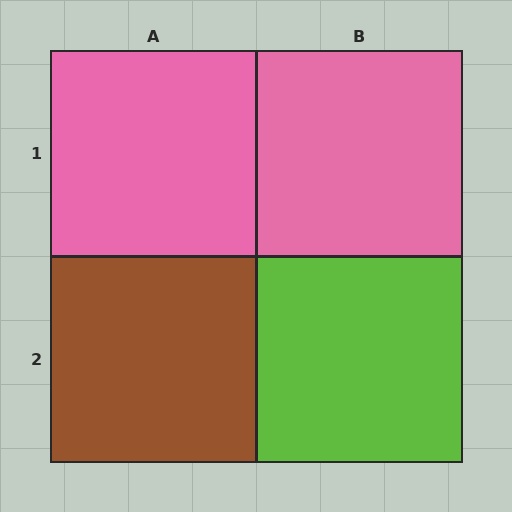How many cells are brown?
1 cell is brown.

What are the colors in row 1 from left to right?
Pink, pink.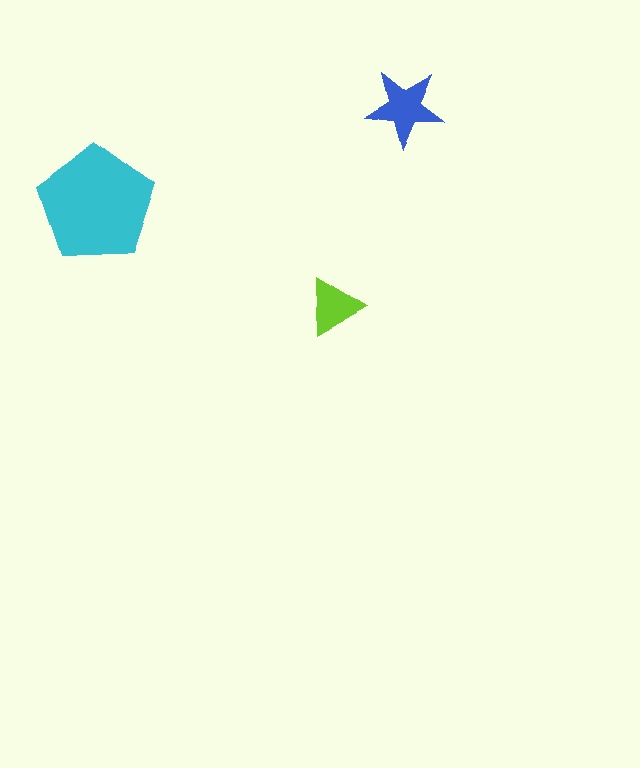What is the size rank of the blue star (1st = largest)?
2nd.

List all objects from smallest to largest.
The lime triangle, the blue star, the cyan pentagon.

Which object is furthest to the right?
The blue star is rightmost.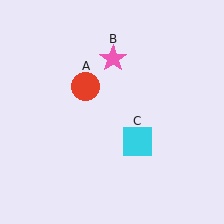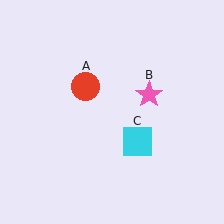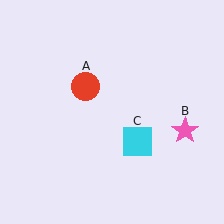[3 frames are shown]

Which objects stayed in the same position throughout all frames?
Red circle (object A) and cyan square (object C) remained stationary.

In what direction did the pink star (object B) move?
The pink star (object B) moved down and to the right.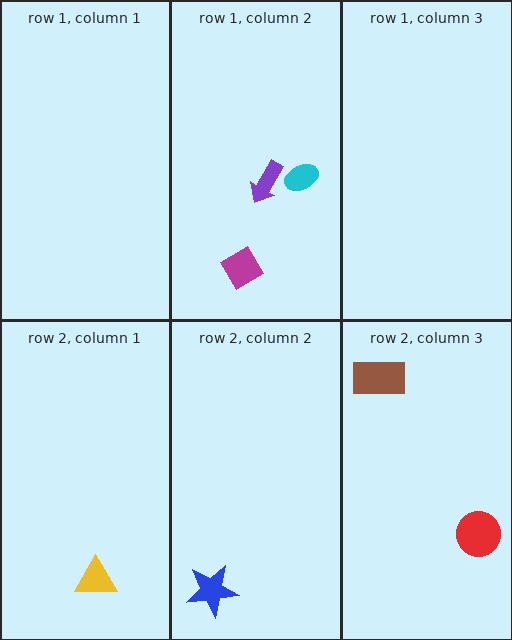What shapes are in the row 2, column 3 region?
The red circle, the brown rectangle.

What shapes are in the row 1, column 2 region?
The magenta diamond, the purple arrow, the cyan ellipse.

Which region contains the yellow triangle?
The row 2, column 1 region.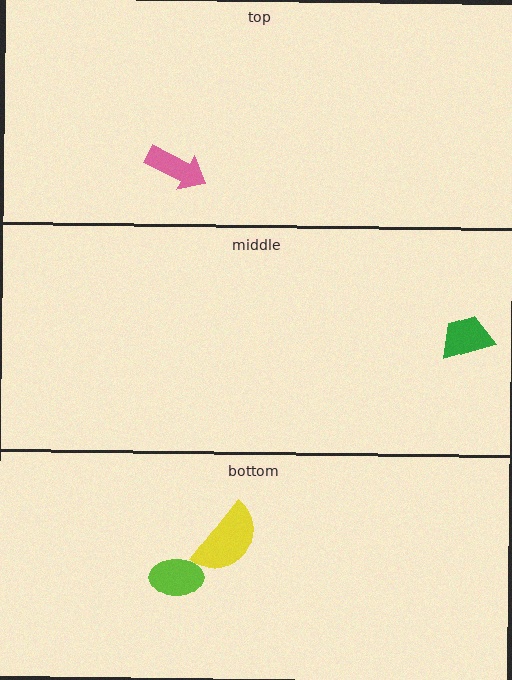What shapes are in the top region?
The pink arrow.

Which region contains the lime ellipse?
The bottom region.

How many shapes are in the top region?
1.